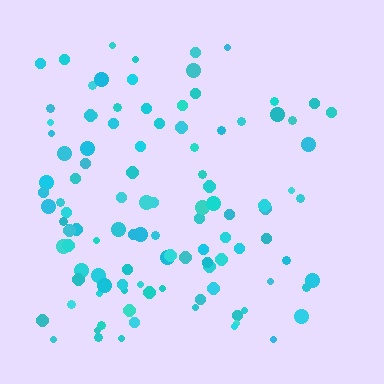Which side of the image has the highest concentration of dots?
The left.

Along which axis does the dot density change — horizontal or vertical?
Horizontal.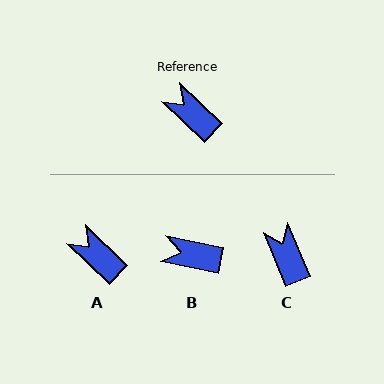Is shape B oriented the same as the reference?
No, it is off by about 32 degrees.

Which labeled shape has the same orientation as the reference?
A.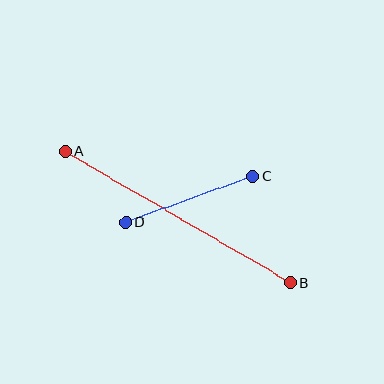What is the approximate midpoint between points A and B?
The midpoint is at approximately (178, 217) pixels.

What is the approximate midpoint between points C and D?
The midpoint is at approximately (189, 199) pixels.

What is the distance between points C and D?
The distance is approximately 135 pixels.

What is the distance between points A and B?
The distance is approximately 261 pixels.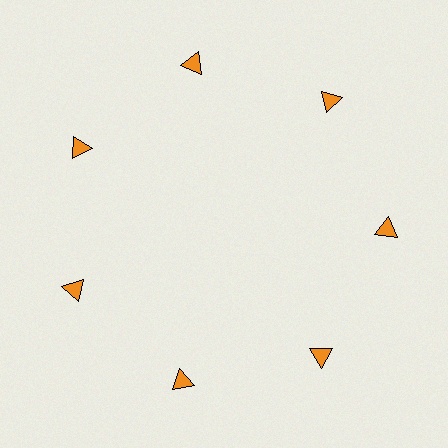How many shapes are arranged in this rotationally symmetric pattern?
There are 7 shapes, arranged in 7 groups of 1.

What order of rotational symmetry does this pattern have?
This pattern has 7-fold rotational symmetry.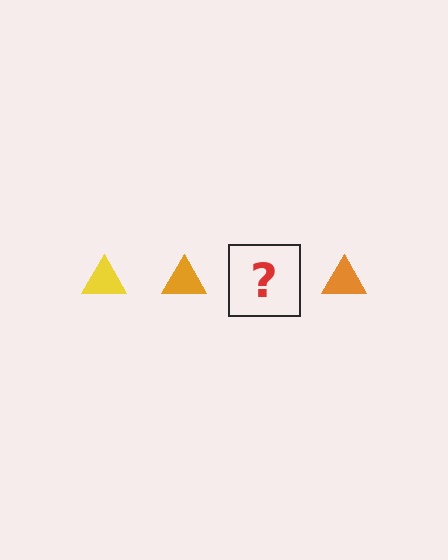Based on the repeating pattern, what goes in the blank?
The blank should be a yellow triangle.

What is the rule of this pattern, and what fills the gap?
The rule is that the pattern cycles through yellow, orange triangles. The gap should be filled with a yellow triangle.